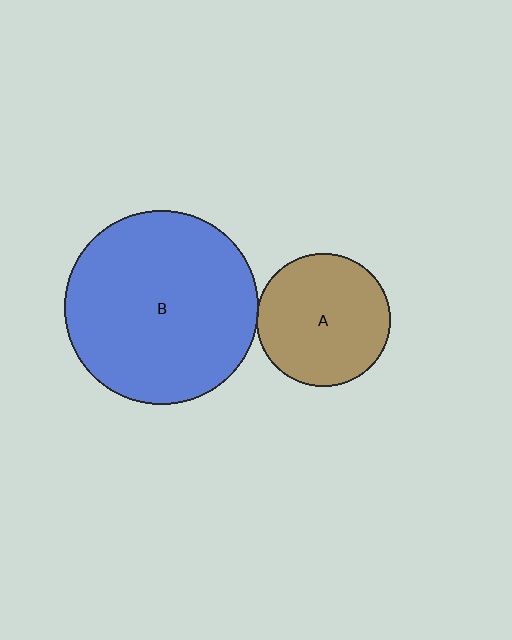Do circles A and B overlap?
Yes.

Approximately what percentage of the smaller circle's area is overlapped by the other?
Approximately 5%.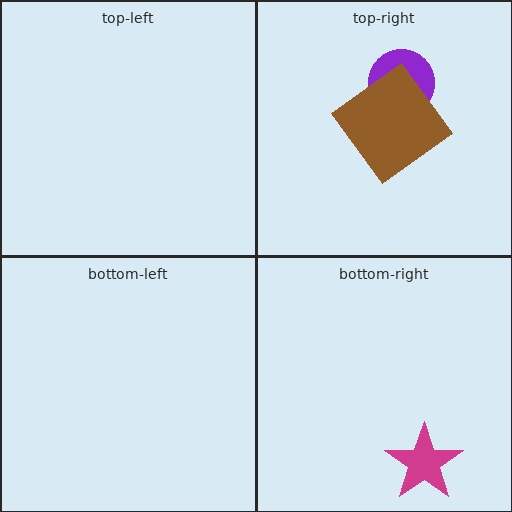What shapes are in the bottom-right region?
The magenta star.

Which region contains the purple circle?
The top-right region.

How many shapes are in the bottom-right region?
1.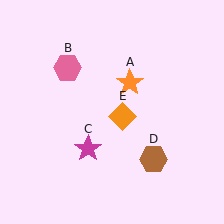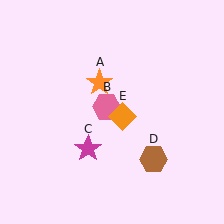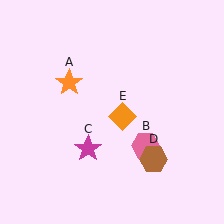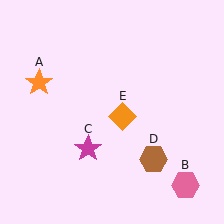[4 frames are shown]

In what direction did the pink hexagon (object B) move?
The pink hexagon (object B) moved down and to the right.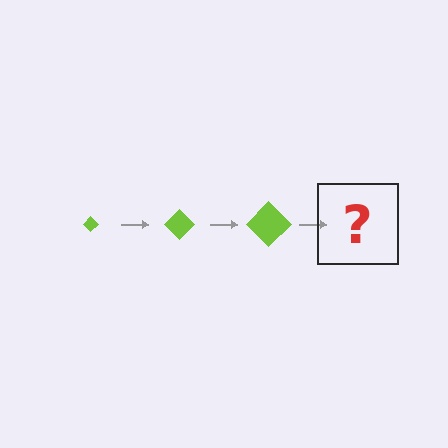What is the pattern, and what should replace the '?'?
The pattern is that the diamond gets progressively larger each step. The '?' should be a lime diamond, larger than the previous one.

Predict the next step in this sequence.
The next step is a lime diamond, larger than the previous one.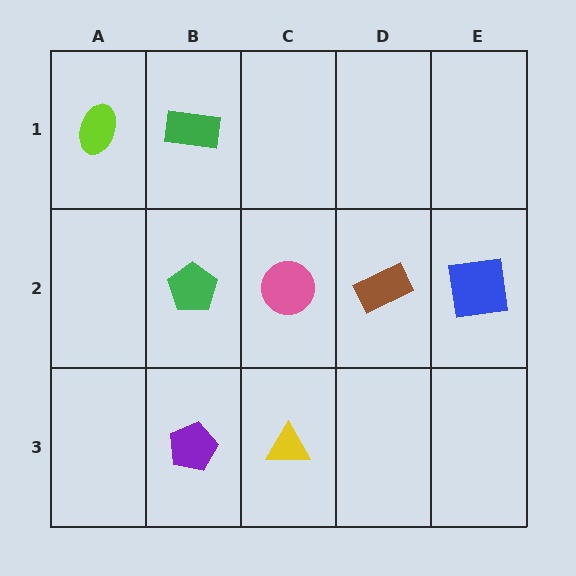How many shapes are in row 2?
4 shapes.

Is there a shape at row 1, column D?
No, that cell is empty.